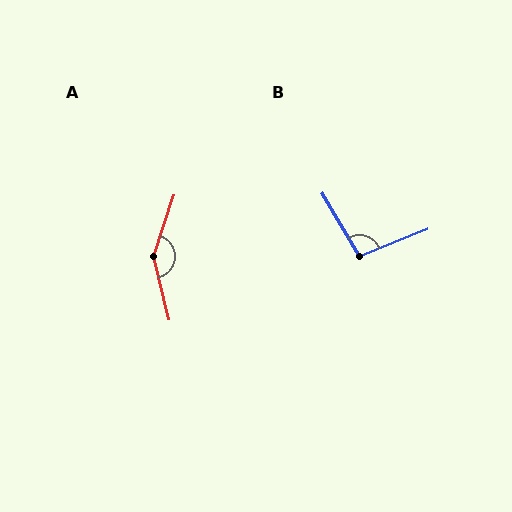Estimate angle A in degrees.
Approximately 148 degrees.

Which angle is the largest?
A, at approximately 148 degrees.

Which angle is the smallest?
B, at approximately 99 degrees.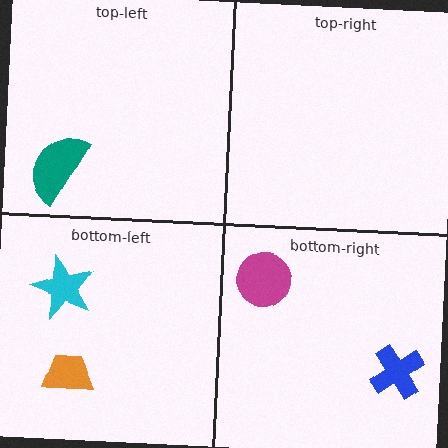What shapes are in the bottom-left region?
The orange trapezoid, the cyan star.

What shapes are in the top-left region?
The teal semicircle.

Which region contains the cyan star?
The bottom-left region.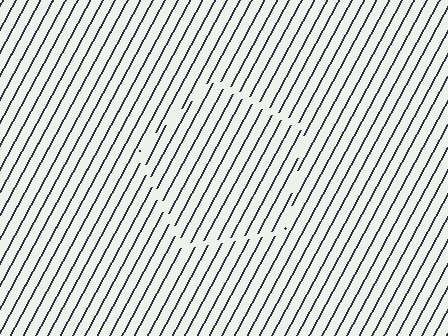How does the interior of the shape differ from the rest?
The interior of the shape contains the same grating, shifted by half a period — the contour is defined by the phase discontinuity where line-ends from the inner and outer gratings abut.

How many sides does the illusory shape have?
5 sides — the line-ends trace a pentagon.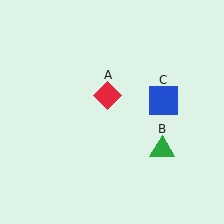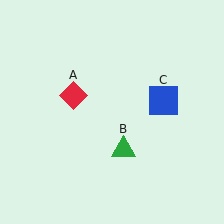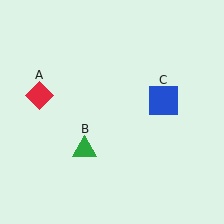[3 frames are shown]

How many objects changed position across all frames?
2 objects changed position: red diamond (object A), green triangle (object B).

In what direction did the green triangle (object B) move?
The green triangle (object B) moved left.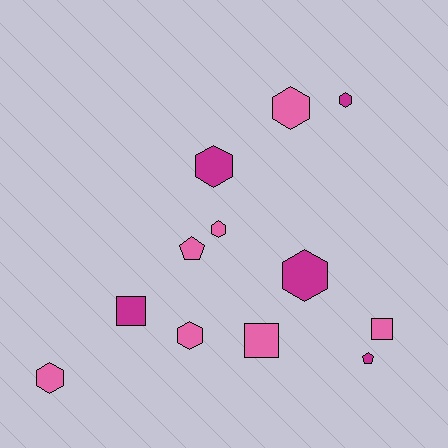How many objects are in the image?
There are 12 objects.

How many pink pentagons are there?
There is 1 pink pentagon.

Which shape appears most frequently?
Hexagon, with 7 objects.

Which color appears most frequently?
Pink, with 7 objects.